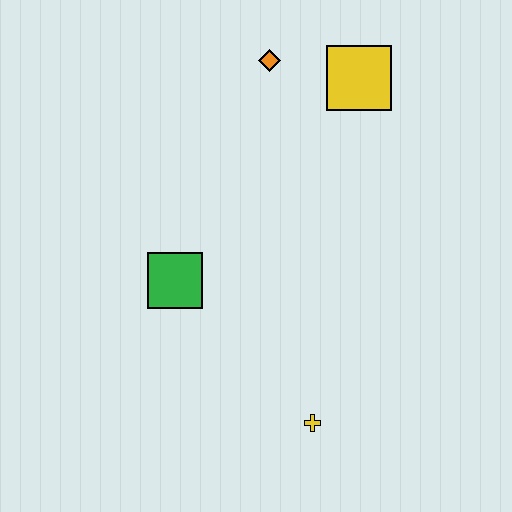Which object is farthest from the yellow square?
The yellow cross is farthest from the yellow square.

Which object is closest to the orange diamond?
The yellow square is closest to the orange diamond.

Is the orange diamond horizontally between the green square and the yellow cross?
Yes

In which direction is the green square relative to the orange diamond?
The green square is below the orange diamond.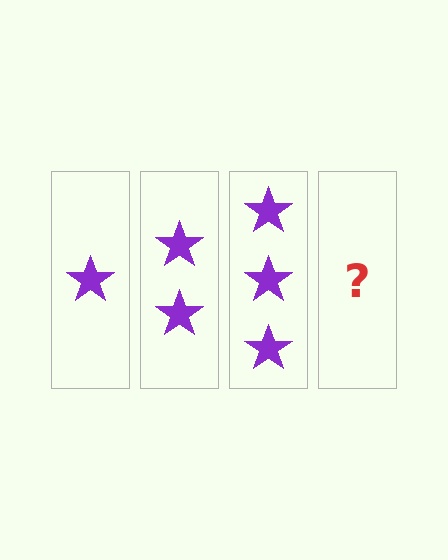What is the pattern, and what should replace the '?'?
The pattern is that each step adds one more star. The '?' should be 4 stars.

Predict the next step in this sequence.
The next step is 4 stars.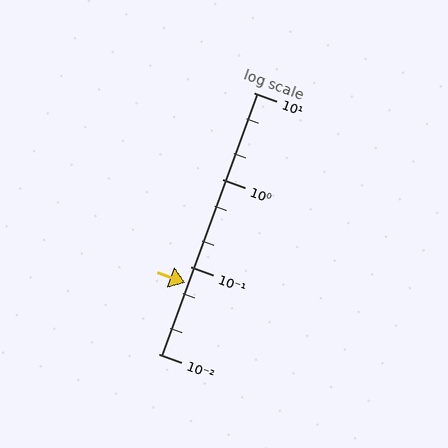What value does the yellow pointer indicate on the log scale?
The pointer indicates approximately 0.066.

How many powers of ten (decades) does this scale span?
The scale spans 3 decades, from 0.01 to 10.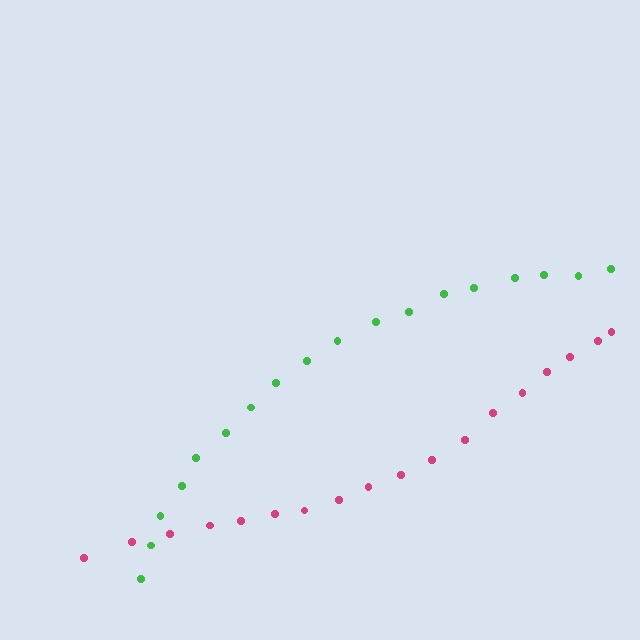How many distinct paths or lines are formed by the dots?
There are 2 distinct paths.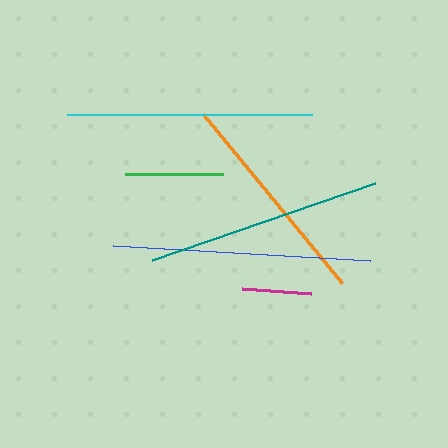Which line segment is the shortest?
The magenta line is the shortest at approximately 69 pixels.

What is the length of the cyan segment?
The cyan segment is approximately 245 pixels long.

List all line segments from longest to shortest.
From longest to shortest: blue, cyan, teal, orange, green, magenta.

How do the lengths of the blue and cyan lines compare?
The blue and cyan lines are approximately the same length.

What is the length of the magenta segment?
The magenta segment is approximately 69 pixels long.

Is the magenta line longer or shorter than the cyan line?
The cyan line is longer than the magenta line.